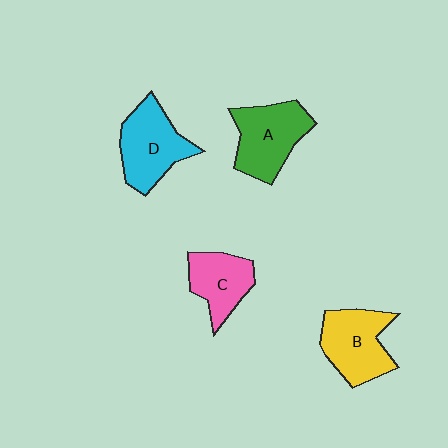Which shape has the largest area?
Shape A (green).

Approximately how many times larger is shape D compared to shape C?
Approximately 1.3 times.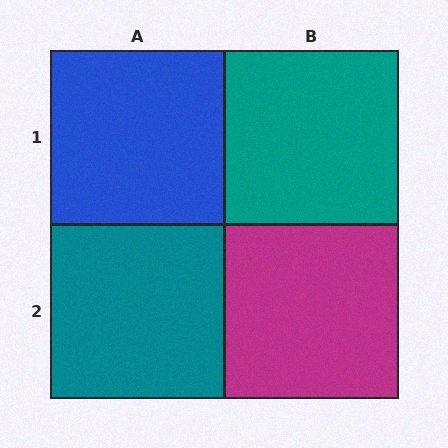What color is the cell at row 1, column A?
Blue.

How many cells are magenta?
1 cell is magenta.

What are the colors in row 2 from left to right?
Teal, magenta.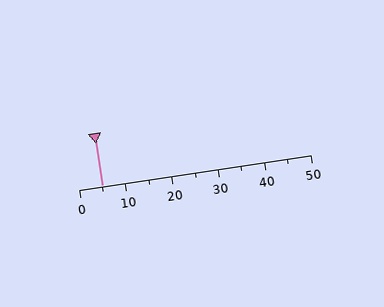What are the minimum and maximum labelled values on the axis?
The axis runs from 0 to 50.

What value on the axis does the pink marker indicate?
The marker indicates approximately 5.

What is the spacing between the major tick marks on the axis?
The major ticks are spaced 10 apart.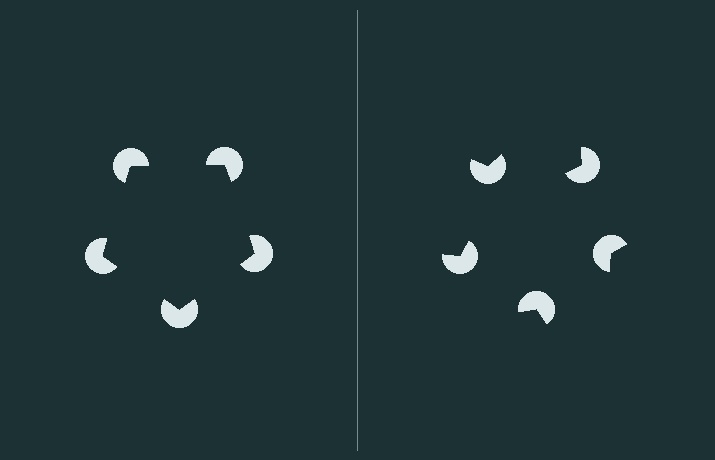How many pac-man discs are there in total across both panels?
10 — 5 on each side.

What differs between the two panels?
The pac-man discs are positioned identically on both sides; only the wedge orientations differ. On the left they align to a pentagon; on the right they are misaligned.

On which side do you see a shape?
An illusory pentagon appears on the left side. On the right side the wedge cuts are rotated, so no coherent shape forms.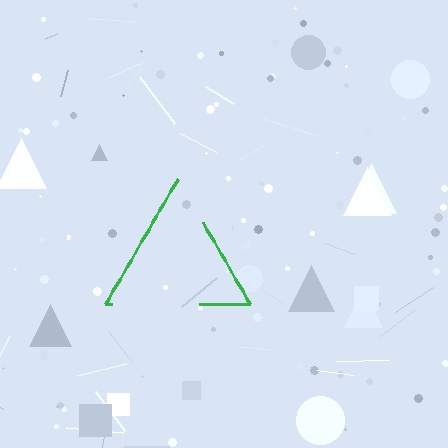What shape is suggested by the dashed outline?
The dashed outline suggests a triangle.